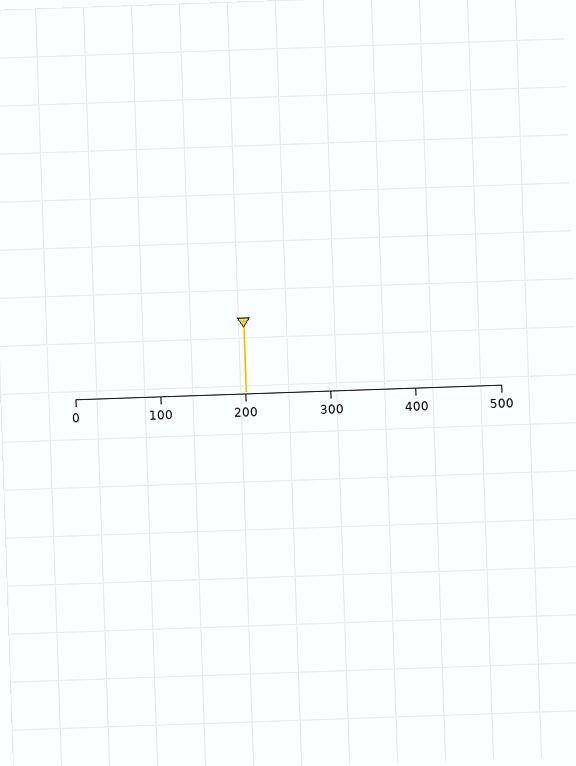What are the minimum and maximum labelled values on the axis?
The axis runs from 0 to 500.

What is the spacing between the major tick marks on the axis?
The major ticks are spaced 100 apart.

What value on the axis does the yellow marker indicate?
The marker indicates approximately 200.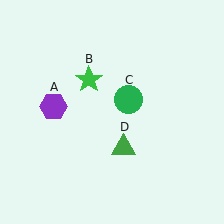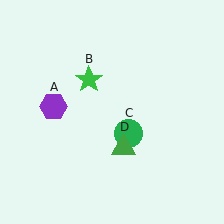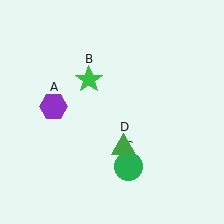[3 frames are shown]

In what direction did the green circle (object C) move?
The green circle (object C) moved down.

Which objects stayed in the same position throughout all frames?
Purple hexagon (object A) and green star (object B) and green triangle (object D) remained stationary.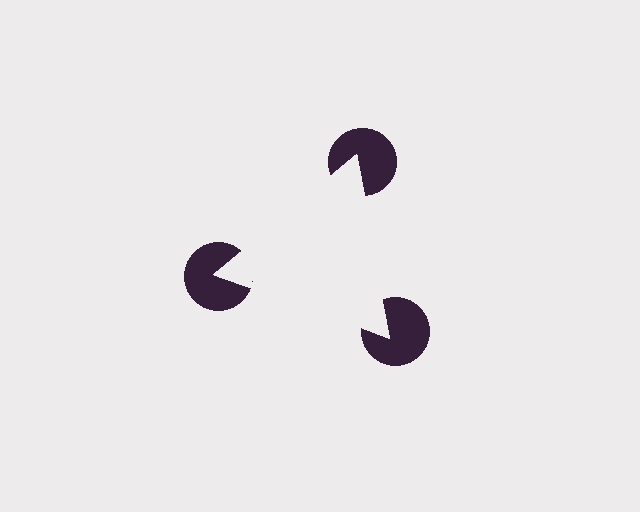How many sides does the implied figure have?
3 sides.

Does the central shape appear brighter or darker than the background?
It typically appears slightly brighter than the background, even though no actual brightness change is drawn.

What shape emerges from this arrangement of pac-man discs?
An illusory triangle — its edges are inferred from the aligned wedge cuts in the pac-man discs, not physically drawn.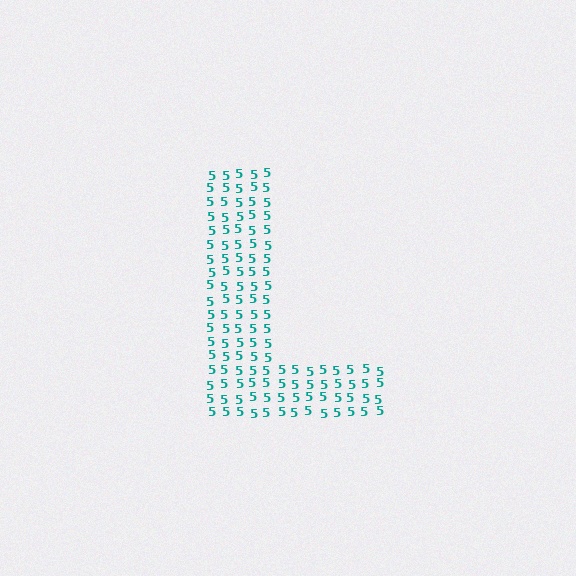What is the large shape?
The large shape is the letter L.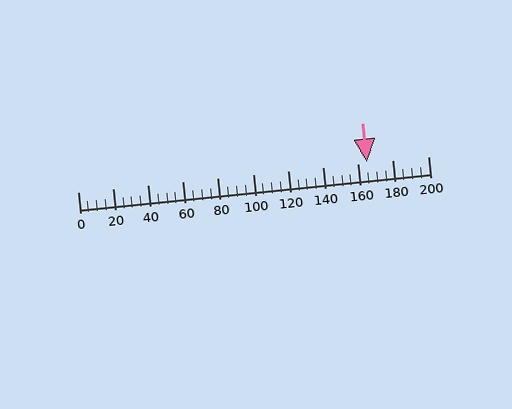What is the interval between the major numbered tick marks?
The major tick marks are spaced 20 units apart.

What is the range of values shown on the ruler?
The ruler shows values from 0 to 200.